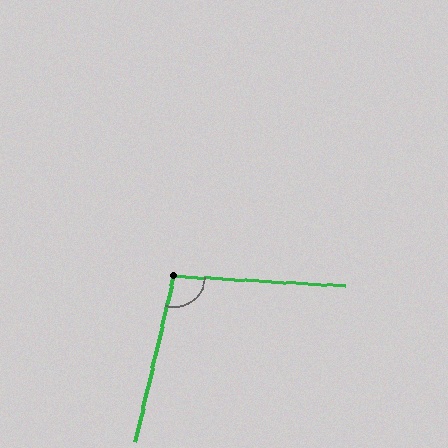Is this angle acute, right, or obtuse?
It is obtuse.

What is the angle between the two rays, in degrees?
Approximately 100 degrees.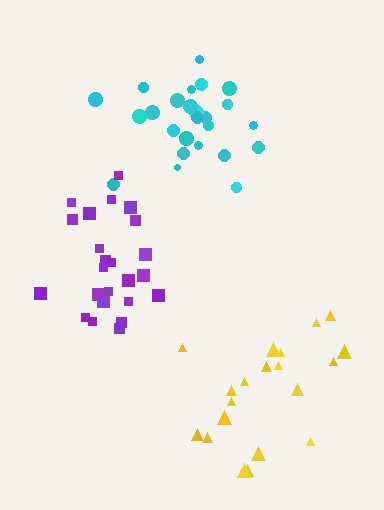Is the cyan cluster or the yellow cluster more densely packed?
Cyan.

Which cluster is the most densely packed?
Cyan.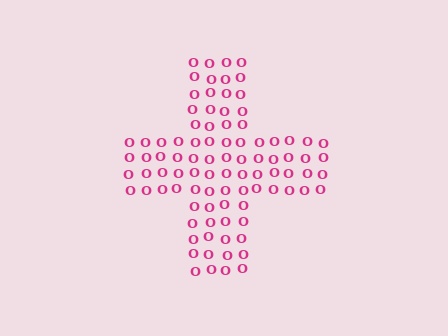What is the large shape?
The large shape is a cross.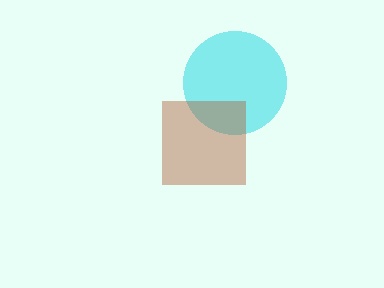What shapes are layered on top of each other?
The layered shapes are: a cyan circle, a brown square.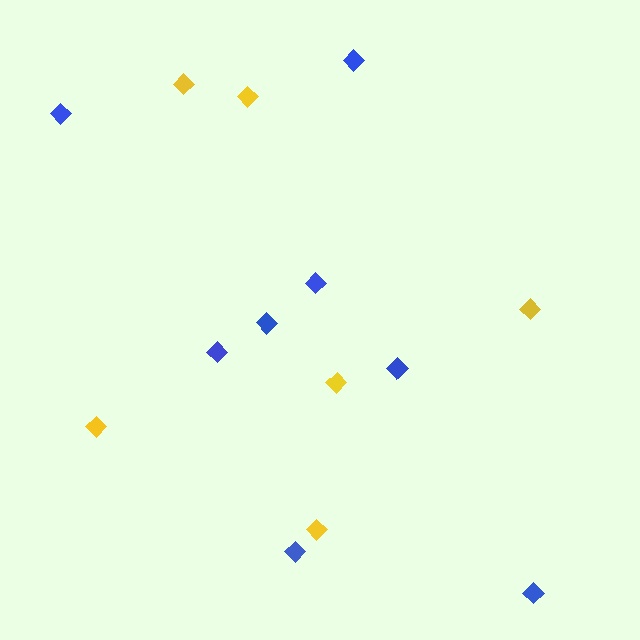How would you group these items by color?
There are 2 groups: one group of yellow diamonds (6) and one group of blue diamonds (8).